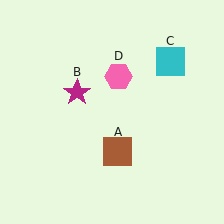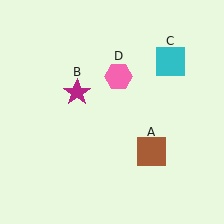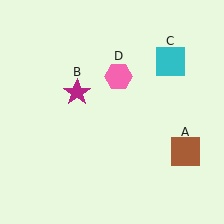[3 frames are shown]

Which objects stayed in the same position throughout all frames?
Magenta star (object B) and cyan square (object C) and pink hexagon (object D) remained stationary.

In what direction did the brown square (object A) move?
The brown square (object A) moved right.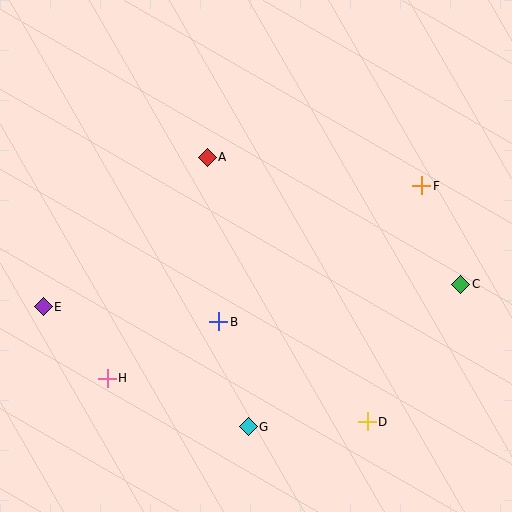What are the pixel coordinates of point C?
Point C is at (461, 284).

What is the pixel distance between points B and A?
The distance between B and A is 165 pixels.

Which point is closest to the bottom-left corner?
Point H is closest to the bottom-left corner.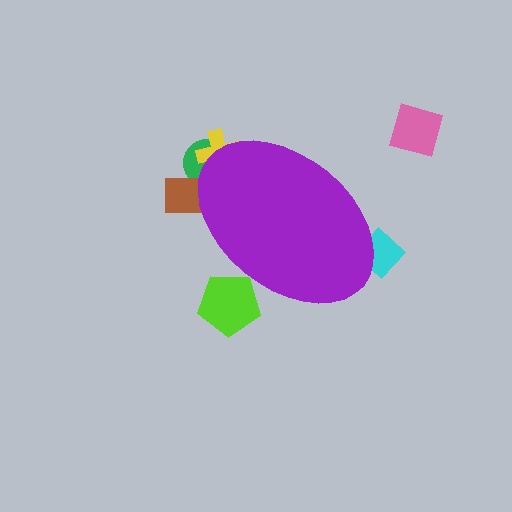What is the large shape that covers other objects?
A purple ellipse.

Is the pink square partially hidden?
No, the pink square is fully visible.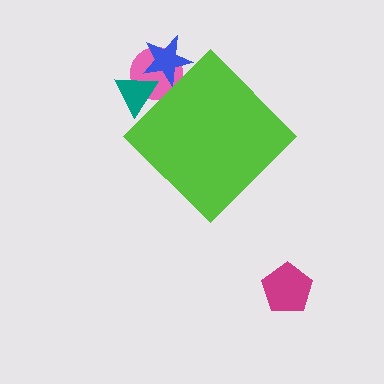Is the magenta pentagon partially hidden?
No, the magenta pentagon is fully visible.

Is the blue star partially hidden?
Yes, the blue star is partially hidden behind the lime diamond.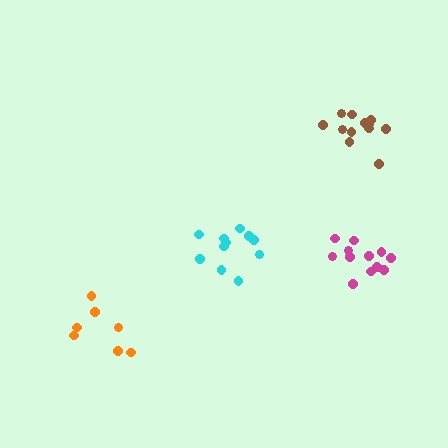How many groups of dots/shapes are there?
There are 4 groups.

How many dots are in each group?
Group 1: 12 dots, Group 2: 11 dots, Group 3: 12 dots, Group 4: 7 dots (42 total).